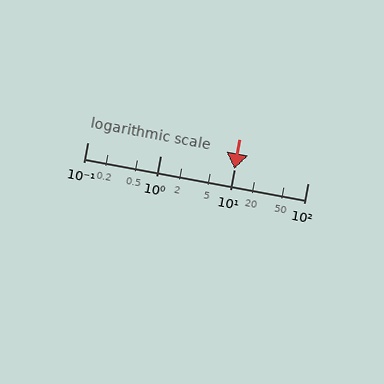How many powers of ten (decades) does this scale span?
The scale spans 3 decades, from 0.1 to 100.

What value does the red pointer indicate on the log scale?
The pointer indicates approximately 10.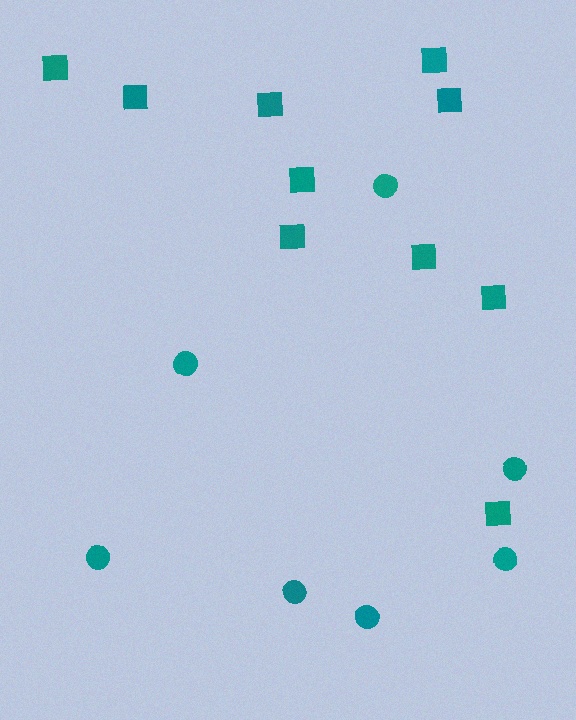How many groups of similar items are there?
There are 2 groups: one group of circles (7) and one group of squares (10).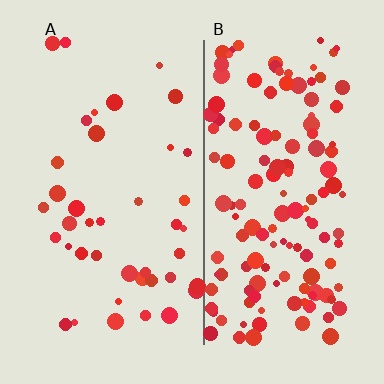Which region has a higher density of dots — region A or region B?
B (the right).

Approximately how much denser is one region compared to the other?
Approximately 3.3× — region B over region A.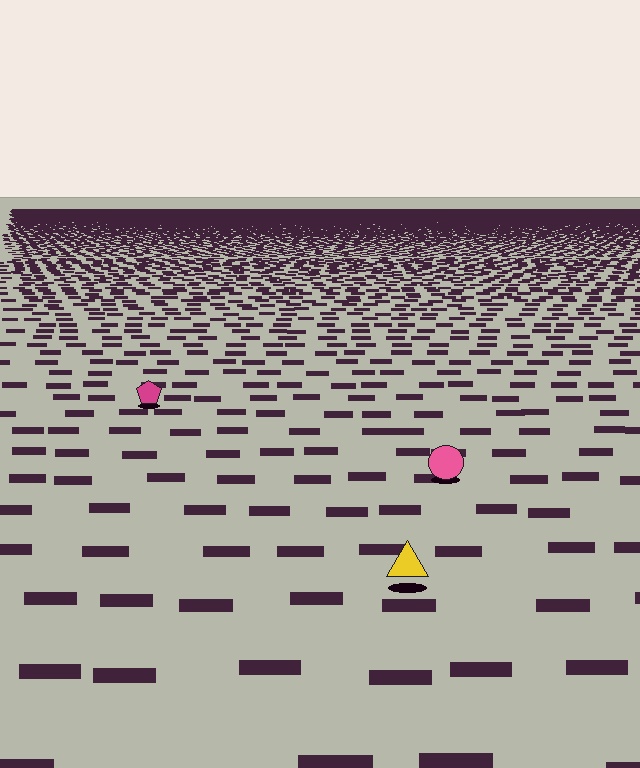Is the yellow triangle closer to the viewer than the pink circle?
Yes. The yellow triangle is closer — you can tell from the texture gradient: the ground texture is coarser near it.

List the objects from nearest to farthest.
From nearest to farthest: the yellow triangle, the pink circle, the magenta pentagon.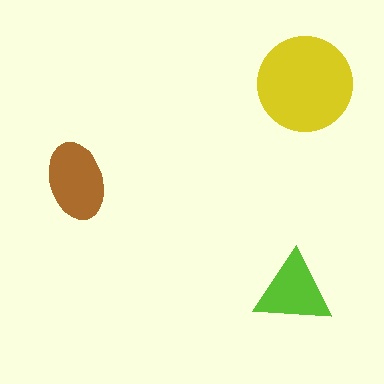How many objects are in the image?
There are 3 objects in the image.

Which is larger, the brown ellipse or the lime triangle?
The brown ellipse.